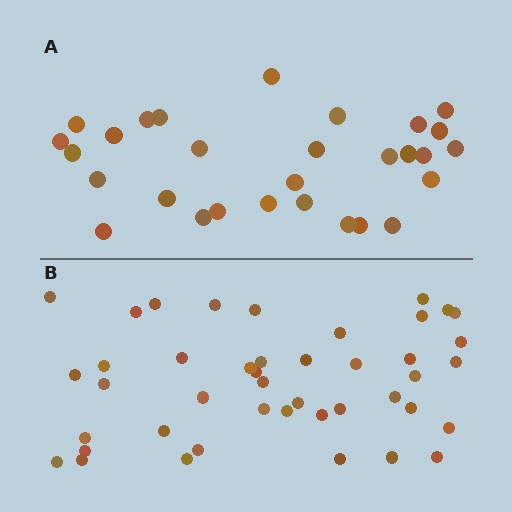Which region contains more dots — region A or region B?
Region B (the bottom region) has more dots.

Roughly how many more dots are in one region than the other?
Region B has approximately 15 more dots than region A.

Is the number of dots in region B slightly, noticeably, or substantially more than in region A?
Region B has substantially more. The ratio is roughly 1.5 to 1.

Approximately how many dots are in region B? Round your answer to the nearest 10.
About 40 dots. (The exact count is 43, which rounds to 40.)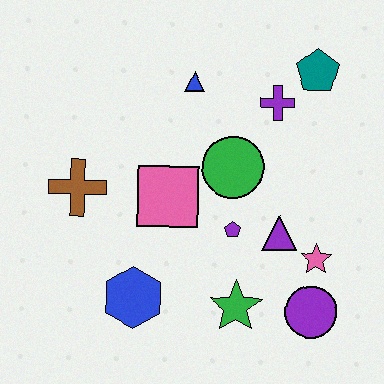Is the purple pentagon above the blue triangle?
No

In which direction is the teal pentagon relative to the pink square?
The teal pentagon is to the right of the pink square.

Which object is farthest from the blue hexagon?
The teal pentagon is farthest from the blue hexagon.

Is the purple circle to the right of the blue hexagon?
Yes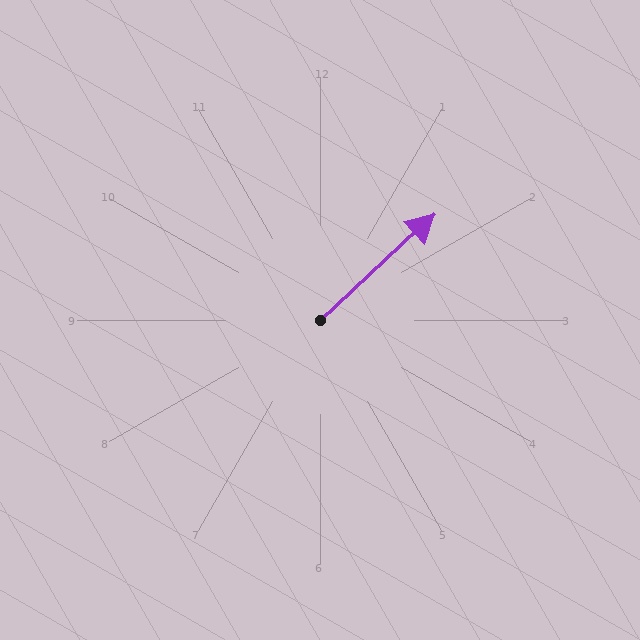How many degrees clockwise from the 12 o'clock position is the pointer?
Approximately 47 degrees.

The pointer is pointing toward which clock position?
Roughly 2 o'clock.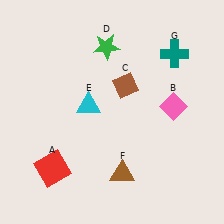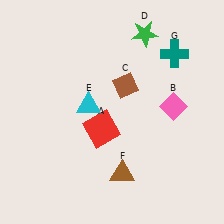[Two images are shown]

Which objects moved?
The objects that moved are: the red square (A), the green star (D).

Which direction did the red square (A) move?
The red square (A) moved right.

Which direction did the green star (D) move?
The green star (D) moved right.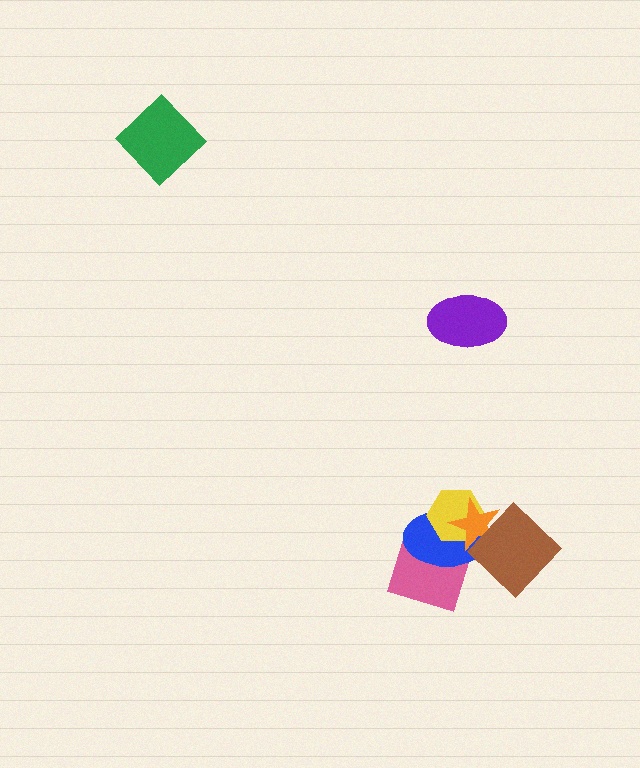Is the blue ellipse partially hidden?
Yes, it is partially covered by another shape.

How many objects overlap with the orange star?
3 objects overlap with the orange star.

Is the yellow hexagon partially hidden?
Yes, it is partially covered by another shape.